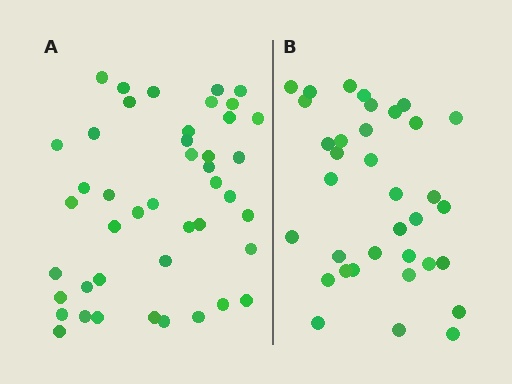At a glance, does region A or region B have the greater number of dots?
Region A (the left region) has more dots.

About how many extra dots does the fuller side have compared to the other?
Region A has roughly 8 or so more dots than region B.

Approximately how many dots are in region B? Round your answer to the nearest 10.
About 40 dots. (The exact count is 35, which rounds to 40.)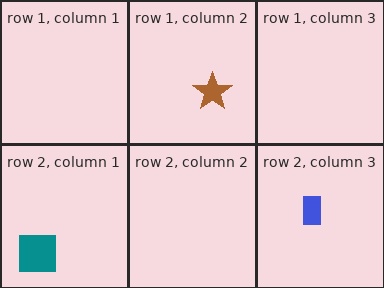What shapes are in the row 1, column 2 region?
The brown star.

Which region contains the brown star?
The row 1, column 2 region.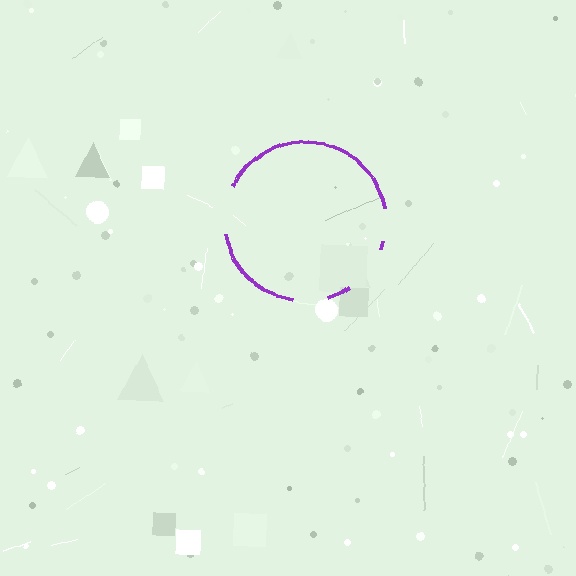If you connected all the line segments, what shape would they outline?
They would outline a circle.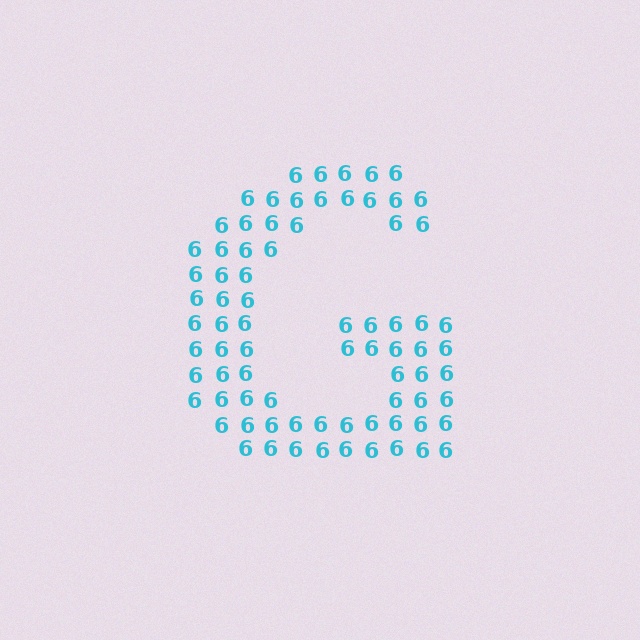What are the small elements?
The small elements are digit 6's.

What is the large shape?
The large shape is the letter G.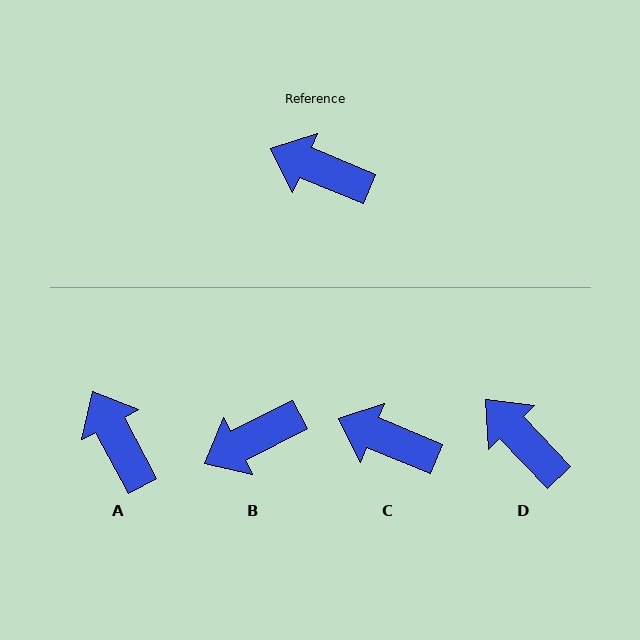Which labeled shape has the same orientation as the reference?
C.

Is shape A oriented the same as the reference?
No, it is off by about 40 degrees.